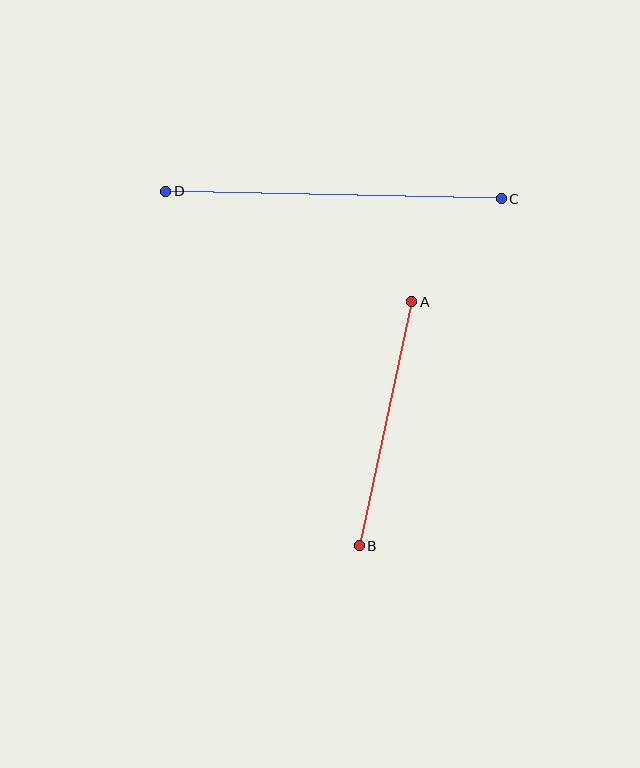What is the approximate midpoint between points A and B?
The midpoint is at approximately (385, 424) pixels.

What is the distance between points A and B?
The distance is approximately 250 pixels.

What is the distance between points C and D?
The distance is approximately 336 pixels.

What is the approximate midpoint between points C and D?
The midpoint is at approximately (334, 195) pixels.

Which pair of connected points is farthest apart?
Points C and D are farthest apart.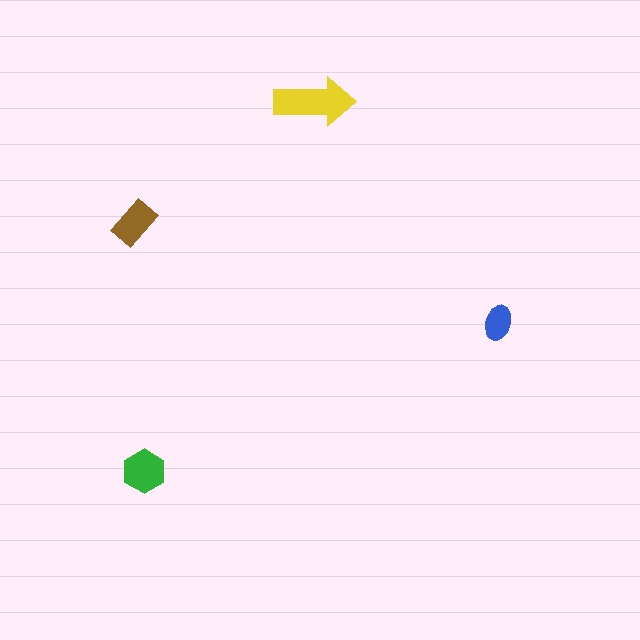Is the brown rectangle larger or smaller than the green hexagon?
Smaller.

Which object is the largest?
The yellow arrow.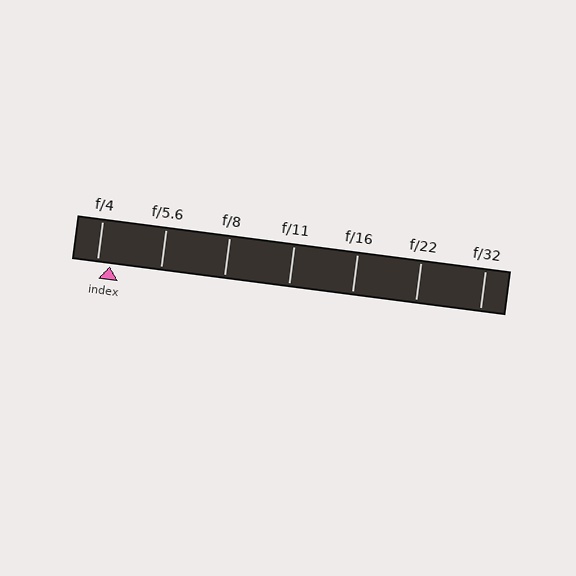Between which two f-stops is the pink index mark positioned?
The index mark is between f/4 and f/5.6.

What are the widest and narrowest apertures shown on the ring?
The widest aperture shown is f/4 and the narrowest is f/32.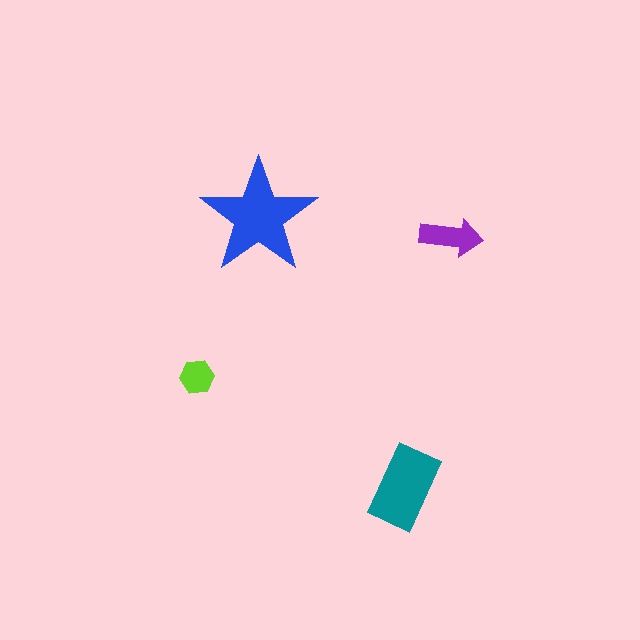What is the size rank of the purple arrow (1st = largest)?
3rd.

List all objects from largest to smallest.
The blue star, the teal rectangle, the purple arrow, the lime hexagon.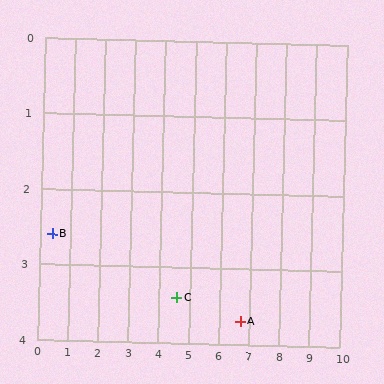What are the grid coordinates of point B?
Point B is at approximately (0.4, 2.6).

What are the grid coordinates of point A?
Point A is at approximately (6.7, 3.7).